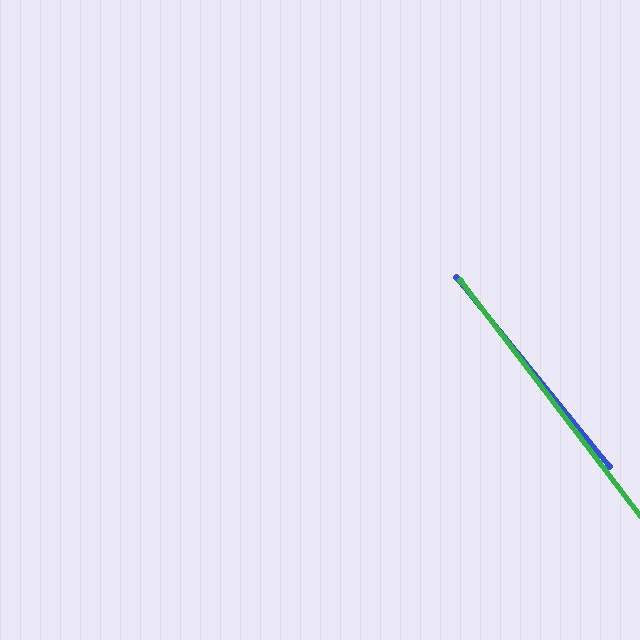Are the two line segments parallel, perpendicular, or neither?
Parallel — their directions differ by only 1.6°.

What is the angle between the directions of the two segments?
Approximately 2 degrees.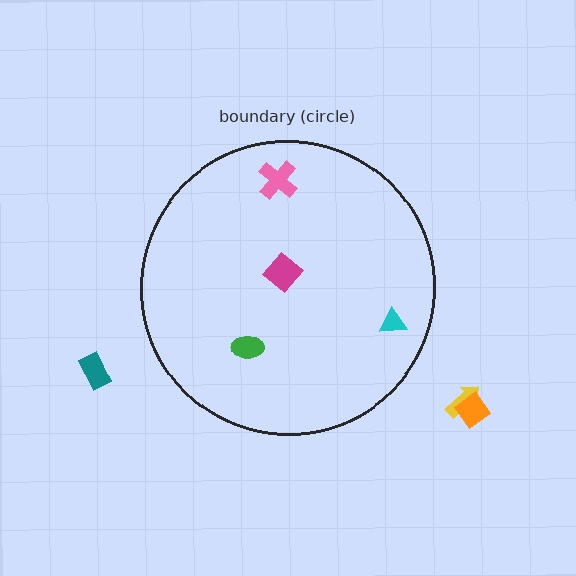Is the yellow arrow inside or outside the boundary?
Outside.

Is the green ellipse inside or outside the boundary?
Inside.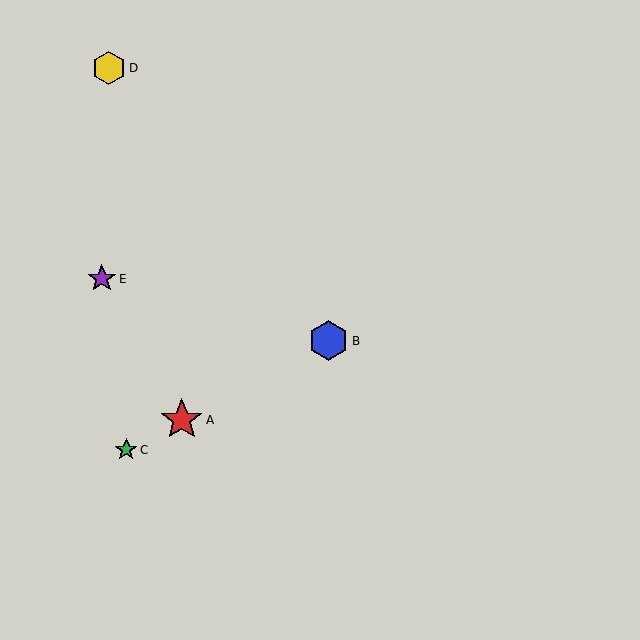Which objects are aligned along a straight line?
Objects A, B, C are aligned along a straight line.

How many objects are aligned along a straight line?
3 objects (A, B, C) are aligned along a straight line.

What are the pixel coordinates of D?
Object D is at (109, 68).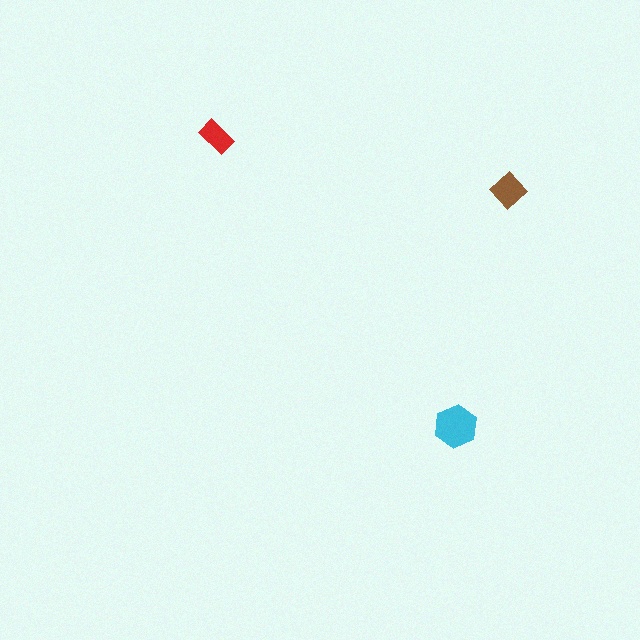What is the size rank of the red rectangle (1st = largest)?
3rd.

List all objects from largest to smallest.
The cyan hexagon, the brown diamond, the red rectangle.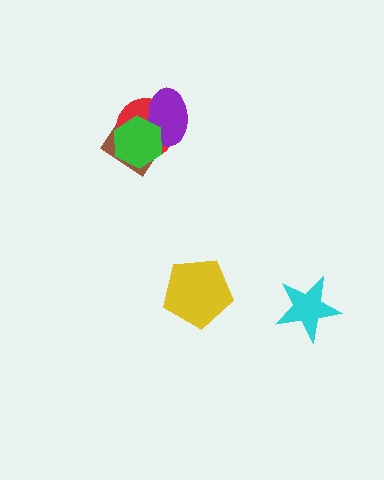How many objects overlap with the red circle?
3 objects overlap with the red circle.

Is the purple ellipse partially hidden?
Yes, it is partially covered by another shape.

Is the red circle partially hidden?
Yes, it is partially covered by another shape.